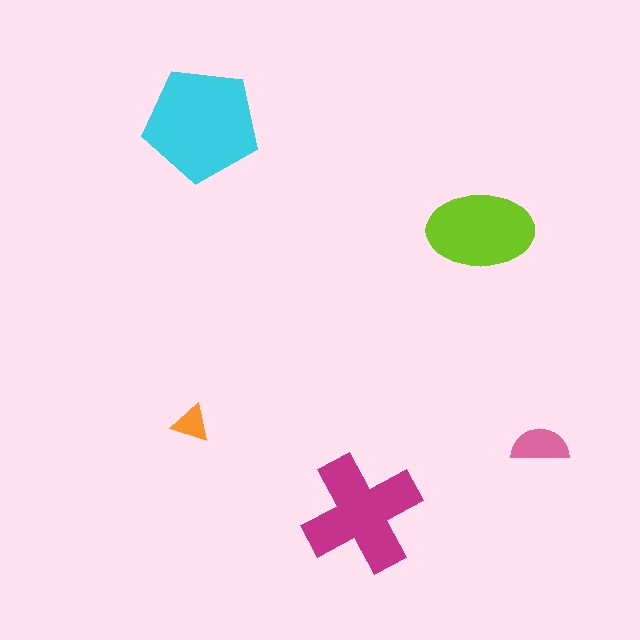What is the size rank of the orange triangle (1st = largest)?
5th.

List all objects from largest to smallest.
The cyan pentagon, the magenta cross, the lime ellipse, the pink semicircle, the orange triangle.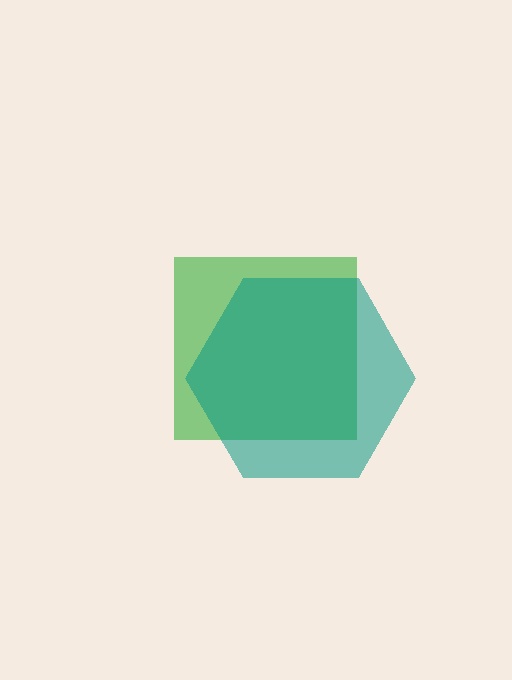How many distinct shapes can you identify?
There are 2 distinct shapes: a green square, a teal hexagon.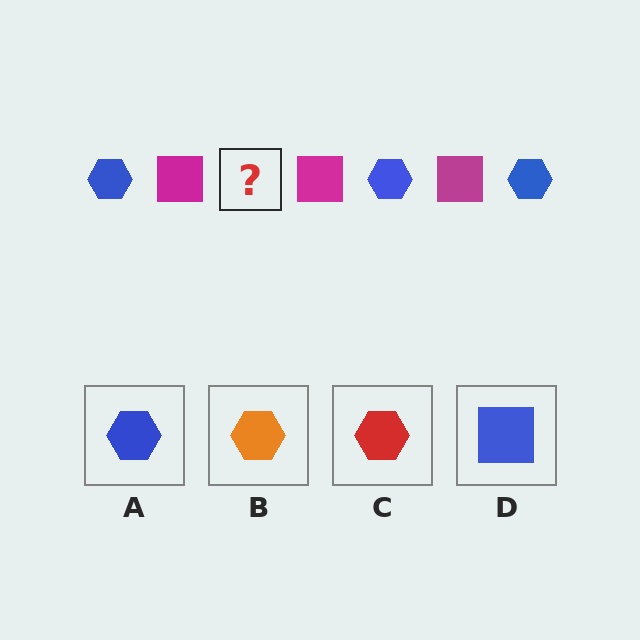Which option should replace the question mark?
Option A.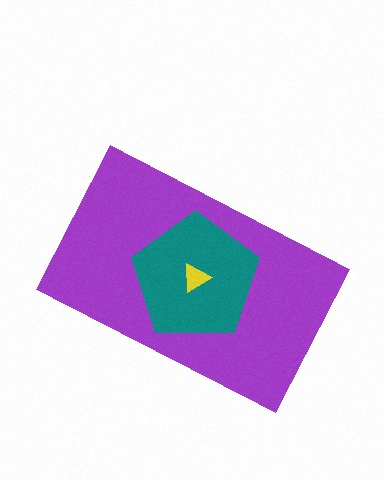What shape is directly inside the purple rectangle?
The teal pentagon.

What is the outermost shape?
The purple rectangle.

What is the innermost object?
The yellow triangle.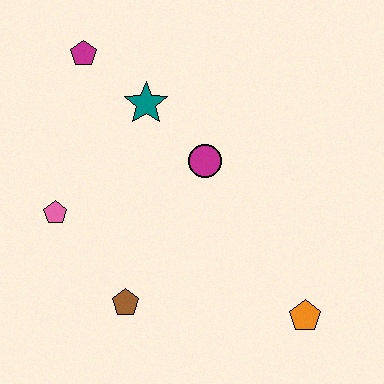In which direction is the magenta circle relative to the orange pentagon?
The magenta circle is above the orange pentagon.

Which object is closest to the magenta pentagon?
The teal star is closest to the magenta pentagon.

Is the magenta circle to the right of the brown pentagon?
Yes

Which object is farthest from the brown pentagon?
The magenta pentagon is farthest from the brown pentagon.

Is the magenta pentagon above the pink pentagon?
Yes